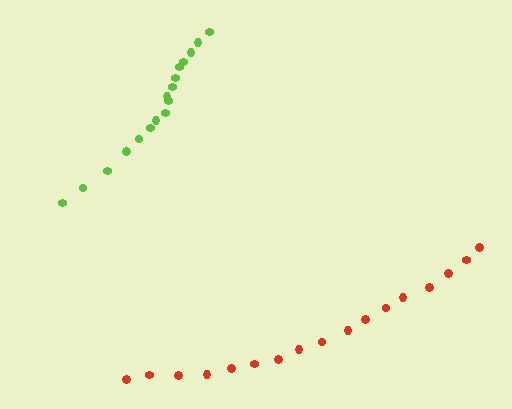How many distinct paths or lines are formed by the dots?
There are 2 distinct paths.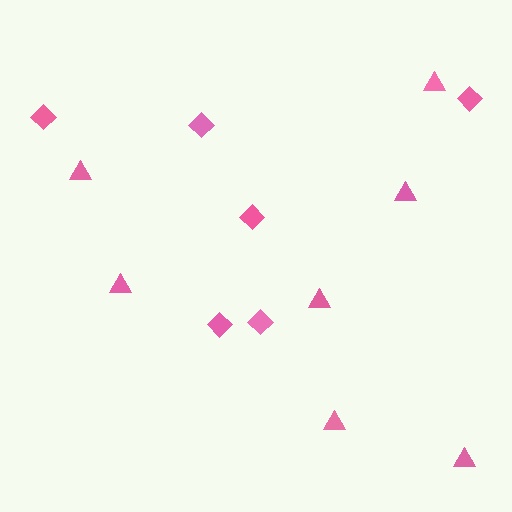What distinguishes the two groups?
There are 2 groups: one group of diamonds (6) and one group of triangles (7).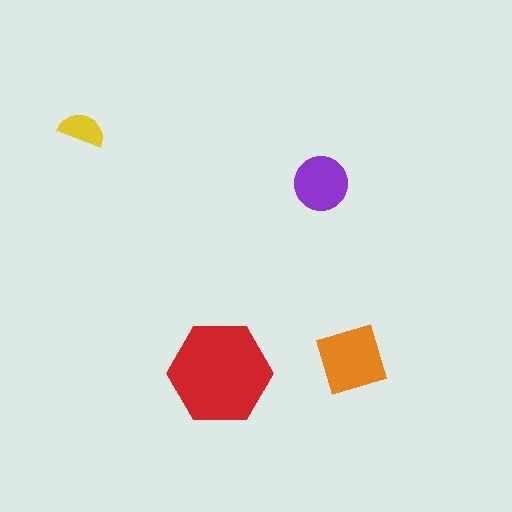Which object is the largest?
The red hexagon.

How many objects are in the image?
There are 4 objects in the image.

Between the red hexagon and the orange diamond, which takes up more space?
The red hexagon.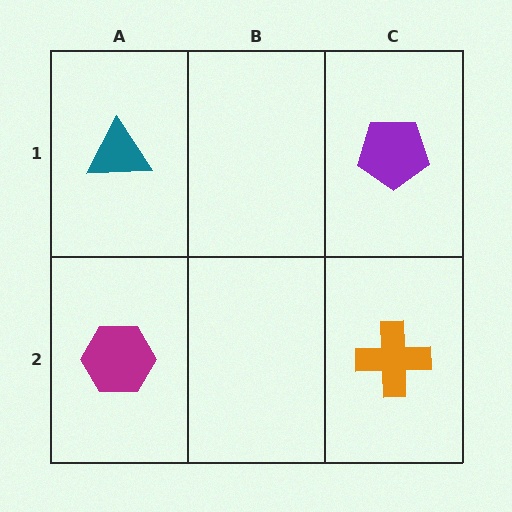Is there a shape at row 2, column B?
No, that cell is empty.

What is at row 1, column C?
A purple pentagon.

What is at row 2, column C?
An orange cross.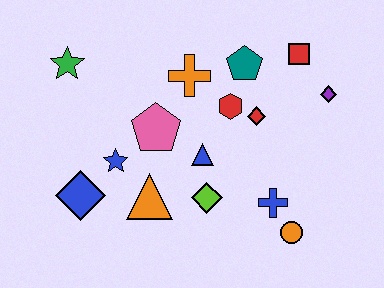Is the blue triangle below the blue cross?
No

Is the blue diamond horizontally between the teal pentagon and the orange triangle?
No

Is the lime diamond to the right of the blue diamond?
Yes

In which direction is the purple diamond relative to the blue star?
The purple diamond is to the right of the blue star.